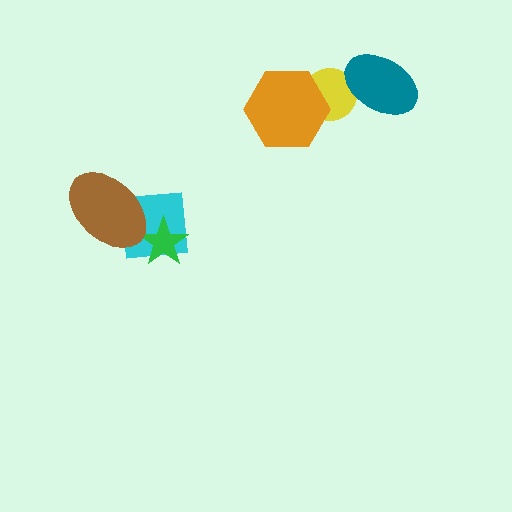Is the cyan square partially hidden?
Yes, it is partially covered by another shape.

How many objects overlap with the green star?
1 object overlaps with the green star.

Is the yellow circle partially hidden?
Yes, it is partially covered by another shape.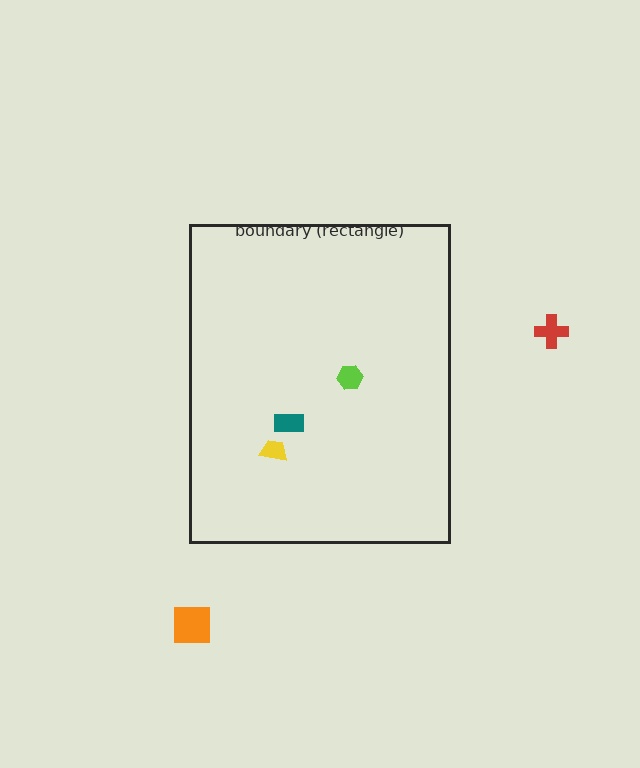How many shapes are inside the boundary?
3 inside, 2 outside.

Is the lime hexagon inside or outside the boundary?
Inside.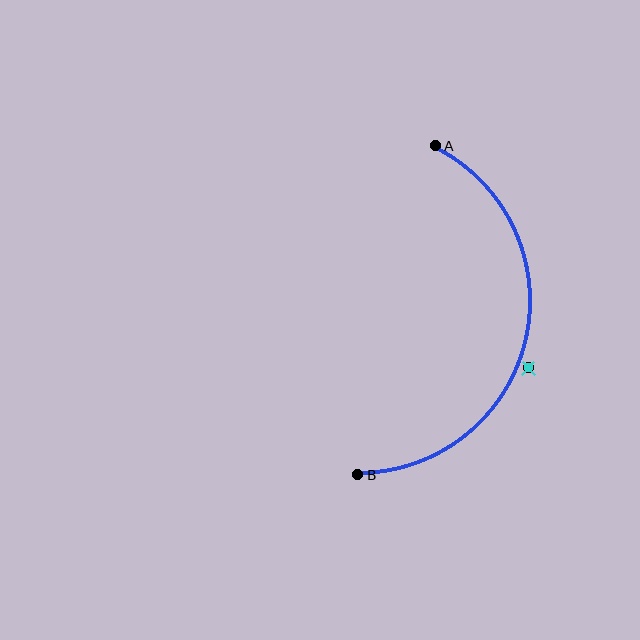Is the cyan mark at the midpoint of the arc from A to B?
No — the cyan mark does not lie on the arc at all. It sits slightly outside the curve.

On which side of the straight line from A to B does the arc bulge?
The arc bulges to the right of the straight line connecting A and B.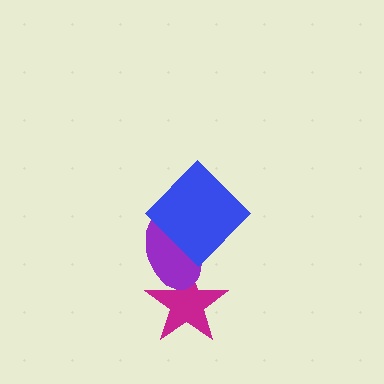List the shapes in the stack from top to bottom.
From top to bottom: the blue diamond, the purple ellipse, the magenta star.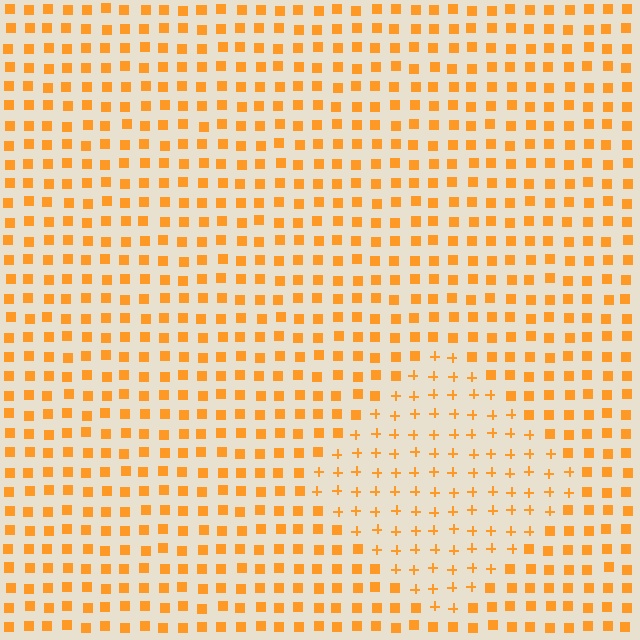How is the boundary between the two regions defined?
The boundary is defined by a change in element shape: plus signs inside vs. squares outside. All elements share the same color and spacing.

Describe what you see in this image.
The image is filled with small orange elements arranged in a uniform grid. A diamond-shaped region contains plus signs, while the surrounding area contains squares. The boundary is defined purely by the change in element shape.